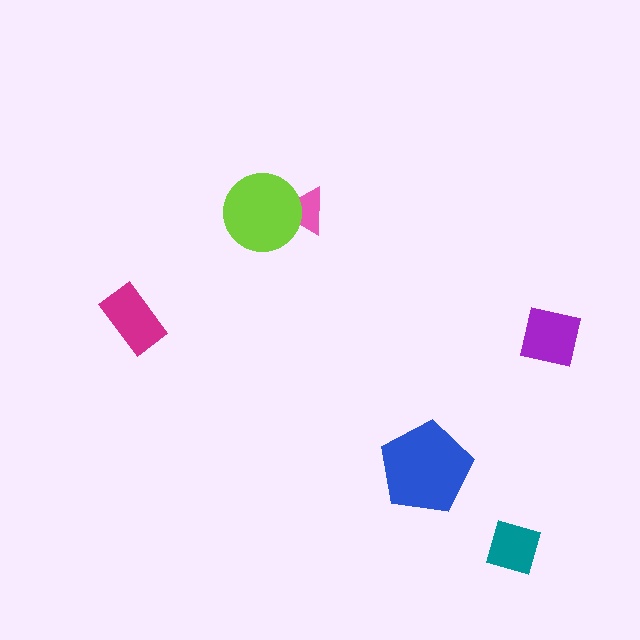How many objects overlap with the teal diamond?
0 objects overlap with the teal diamond.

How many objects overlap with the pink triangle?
1 object overlaps with the pink triangle.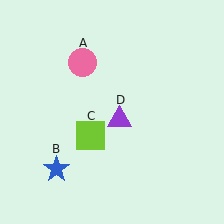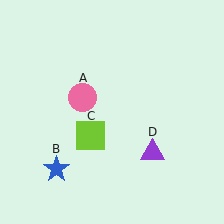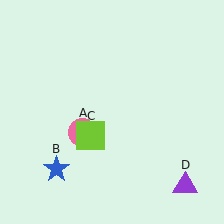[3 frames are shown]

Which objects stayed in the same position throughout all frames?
Blue star (object B) and lime square (object C) remained stationary.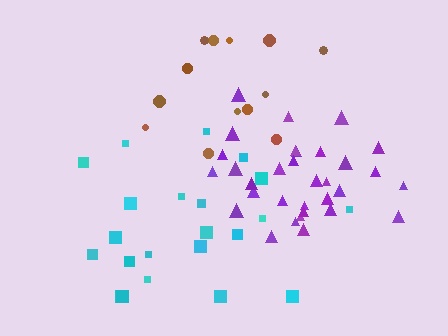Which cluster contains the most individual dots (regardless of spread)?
Purple (32).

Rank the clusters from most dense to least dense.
purple, cyan, brown.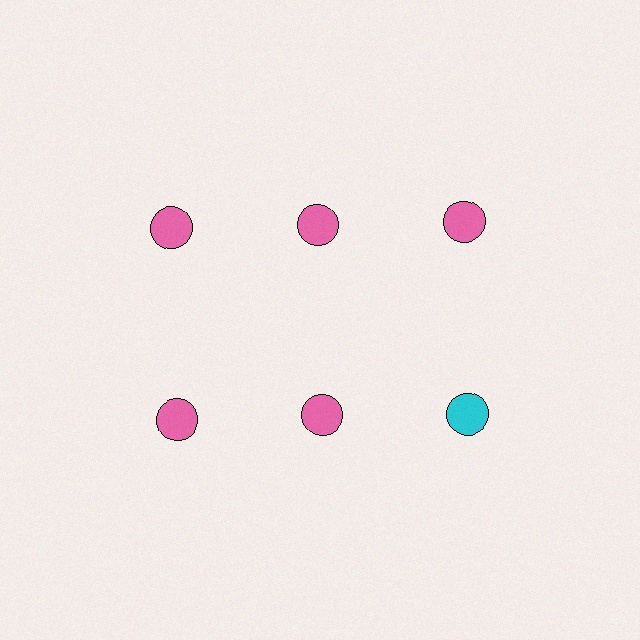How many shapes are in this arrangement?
There are 6 shapes arranged in a grid pattern.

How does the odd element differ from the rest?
It has a different color: cyan instead of pink.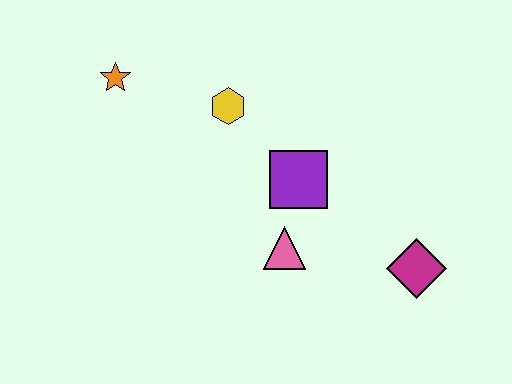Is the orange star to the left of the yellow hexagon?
Yes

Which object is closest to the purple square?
The pink triangle is closest to the purple square.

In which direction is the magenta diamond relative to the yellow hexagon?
The magenta diamond is to the right of the yellow hexagon.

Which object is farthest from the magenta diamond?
The orange star is farthest from the magenta diamond.